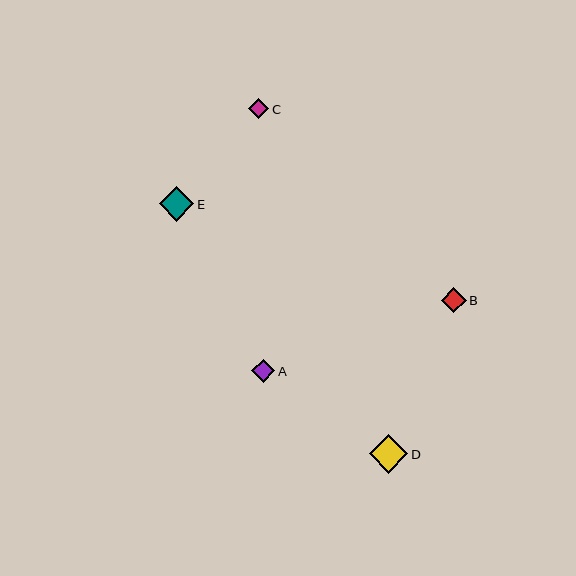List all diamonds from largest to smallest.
From largest to smallest: D, E, B, A, C.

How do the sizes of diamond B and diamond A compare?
Diamond B and diamond A are approximately the same size.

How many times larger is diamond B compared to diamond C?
Diamond B is approximately 1.2 times the size of diamond C.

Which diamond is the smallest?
Diamond C is the smallest with a size of approximately 20 pixels.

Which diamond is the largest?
Diamond D is the largest with a size of approximately 38 pixels.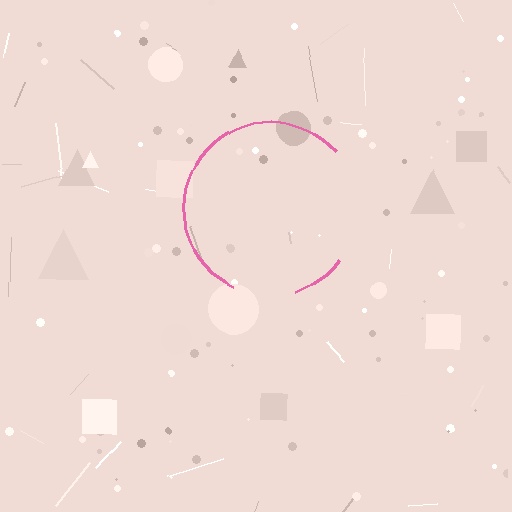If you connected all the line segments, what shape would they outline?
They would outline a circle.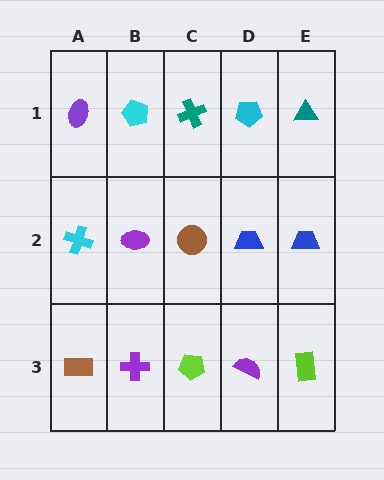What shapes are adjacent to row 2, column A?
A purple ellipse (row 1, column A), a brown rectangle (row 3, column A), a purple ellipse (row 2, column B).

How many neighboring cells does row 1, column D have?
3.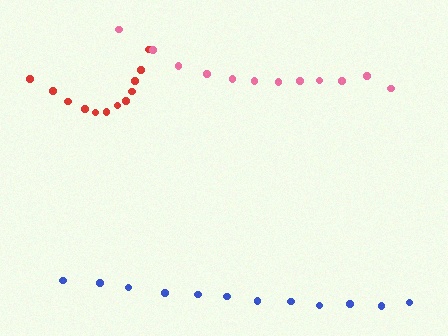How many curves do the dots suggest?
There are 3 distinct paths.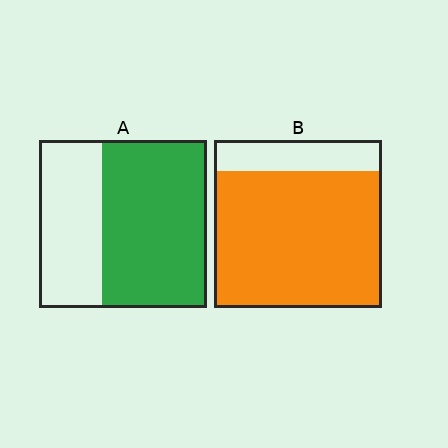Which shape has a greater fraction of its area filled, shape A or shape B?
Shape B.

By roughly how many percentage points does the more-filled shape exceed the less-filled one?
By roughly 20 percentage points (B over A).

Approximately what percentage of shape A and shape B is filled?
A is approximately 60% and B is approximately 80%.